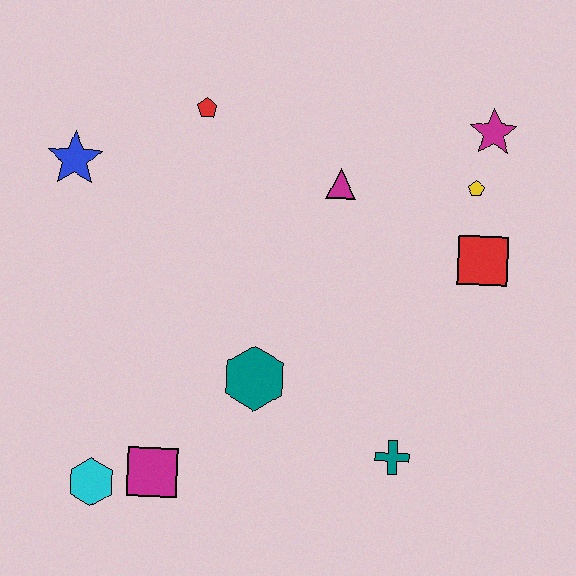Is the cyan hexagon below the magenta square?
Yes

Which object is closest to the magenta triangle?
The yellow pentagon is closest to the magenta triangle.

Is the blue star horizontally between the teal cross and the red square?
No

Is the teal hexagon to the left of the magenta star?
Yes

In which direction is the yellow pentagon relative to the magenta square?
The yellow pentagon is to the right of the magenta square.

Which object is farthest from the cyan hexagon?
The magenta star is farthest from the cyan hexagon.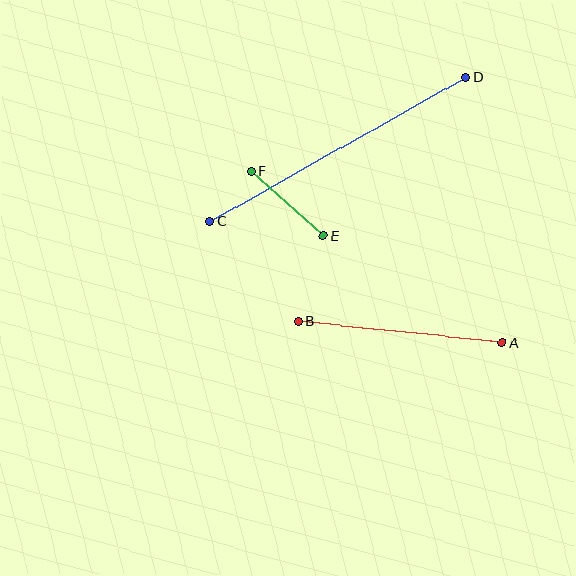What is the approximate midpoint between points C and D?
The midpoint is at approximately (337, 149) pixels.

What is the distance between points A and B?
The distance is approximately 205 pixels.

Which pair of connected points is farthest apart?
Points C and D are farthest apart.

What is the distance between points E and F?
The distance is approximately 97 pixels.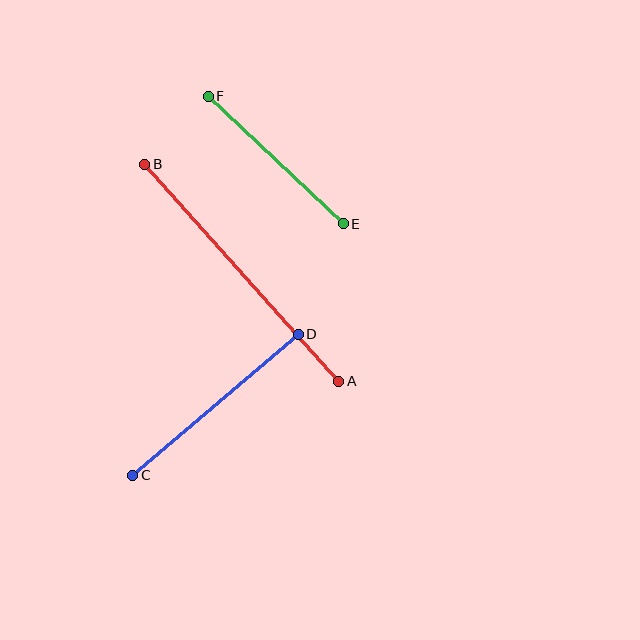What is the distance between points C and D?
The distance is approximately 218 pixels.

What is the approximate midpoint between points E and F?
The midpoint is at approximately (276, 160) pixels.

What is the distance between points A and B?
The distance is approximately 291 pixels.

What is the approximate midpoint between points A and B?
The midpoint is at approximately (242, 273) pixels.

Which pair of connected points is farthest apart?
Points A and B are farthest apart.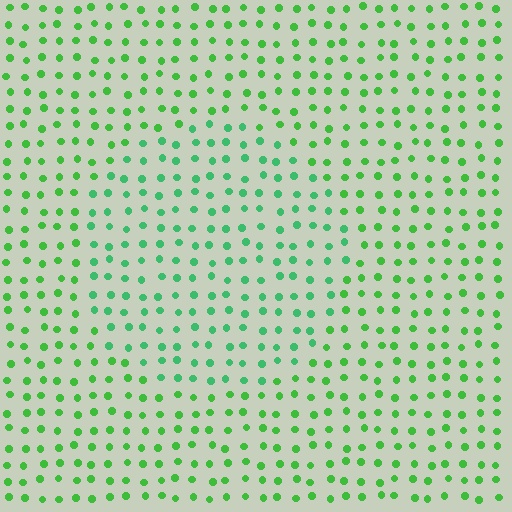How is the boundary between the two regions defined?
The boundary is defined purely by a slight shift in hue (about 24 degrees). Spacing, size, and orientation are identical on both sides.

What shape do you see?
I see a circle.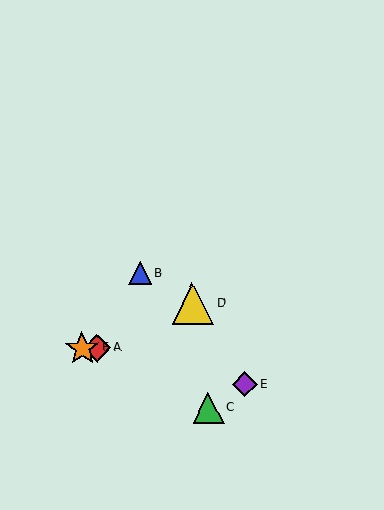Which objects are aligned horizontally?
Objects A, F are aligned horizontally.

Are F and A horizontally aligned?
Yes, both are at y≈348.